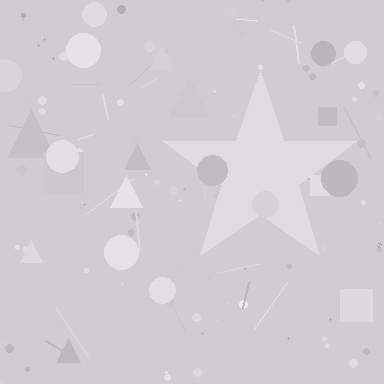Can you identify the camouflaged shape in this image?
The camouflaged shape is a star.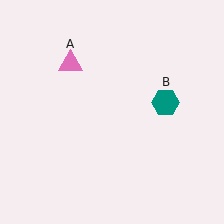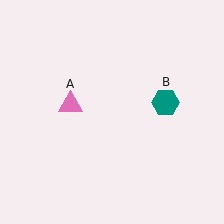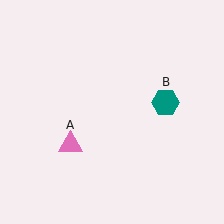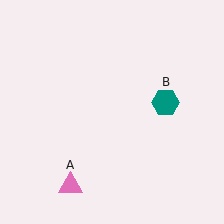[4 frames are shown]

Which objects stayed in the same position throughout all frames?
Teal hexagon (object B) remained stationary.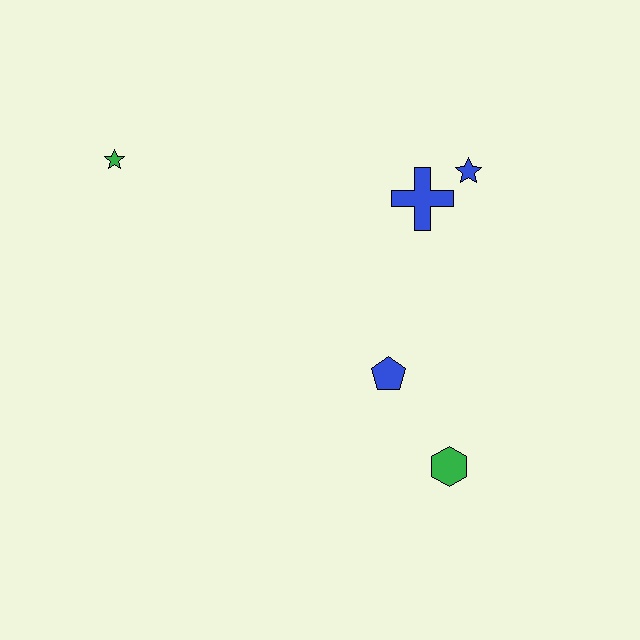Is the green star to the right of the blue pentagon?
No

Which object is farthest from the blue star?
The green star is farthest from the blue star.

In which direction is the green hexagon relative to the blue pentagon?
The green hexagon is below the blue pentagon.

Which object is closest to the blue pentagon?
The green hexagon is closest to the blue pentagon.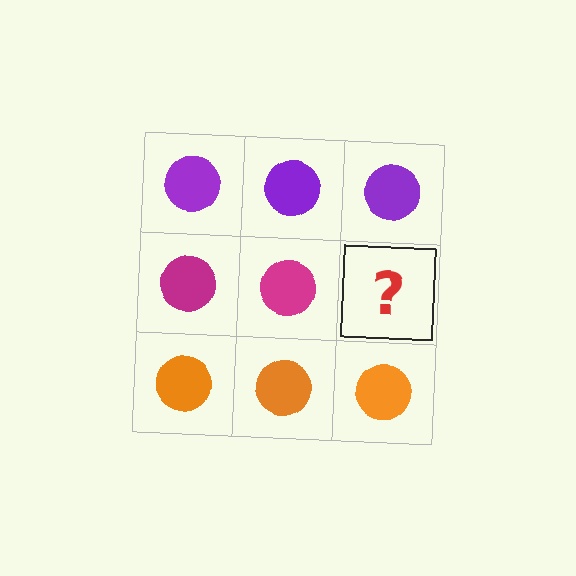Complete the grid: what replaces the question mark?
The question mark should be replaced with a magenta circle.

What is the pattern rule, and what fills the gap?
The rule is that each row has a consistent color. The gap should be filled with a magenta circle.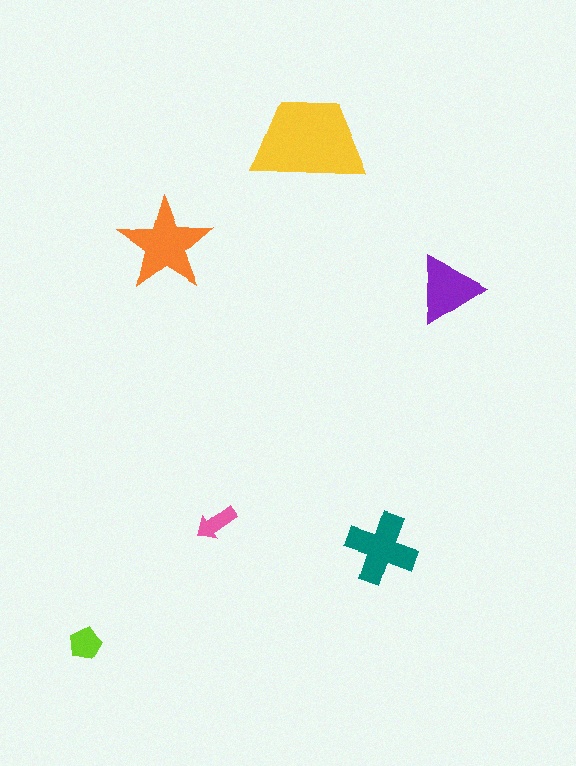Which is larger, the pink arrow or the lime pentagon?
The lime pentagon.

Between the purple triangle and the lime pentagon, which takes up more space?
The purple triangle.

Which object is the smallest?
The pink arrow.